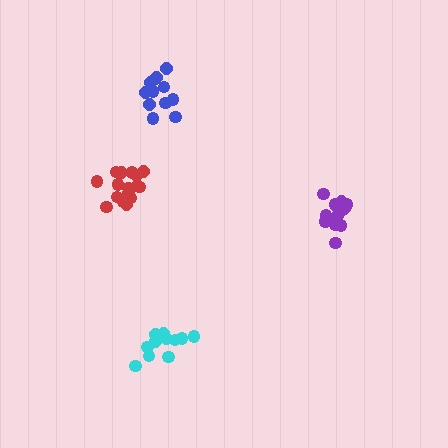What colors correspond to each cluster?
The clusters are colored: purple, blue, cyan, red.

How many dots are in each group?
Group 1: 16 dots, Group 2: 12 dots, Group 3: 11 dots, Group 4: 16 dots (55 total).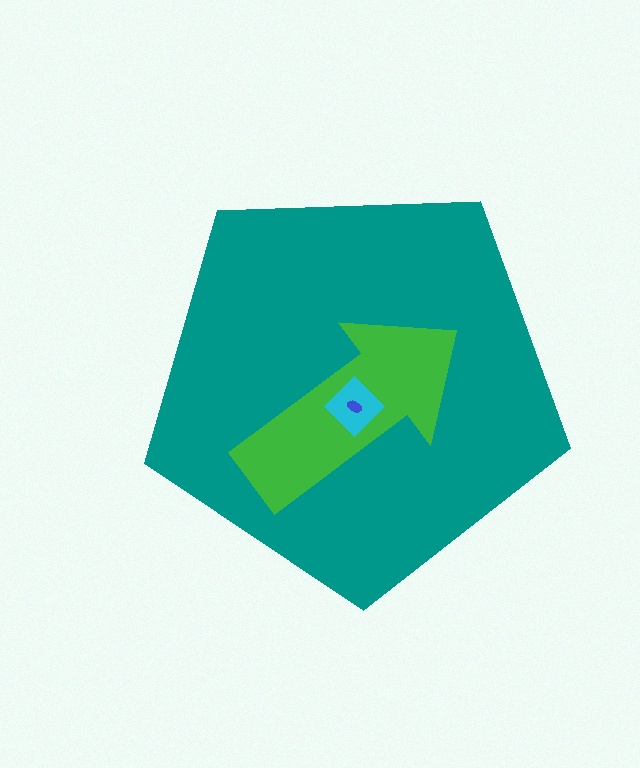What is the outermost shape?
The teal pentagon.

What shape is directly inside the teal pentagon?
The green arrow.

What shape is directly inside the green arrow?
The cyan diamond.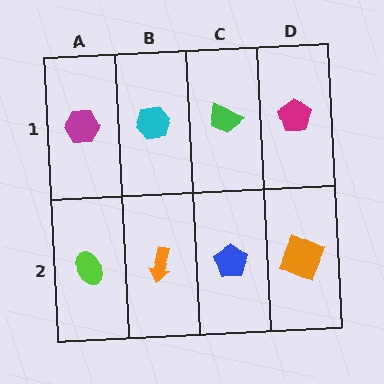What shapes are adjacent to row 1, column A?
A lime ellipse (row 2, column A), a cyan hexagon (row 1, column B).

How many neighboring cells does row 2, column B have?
3.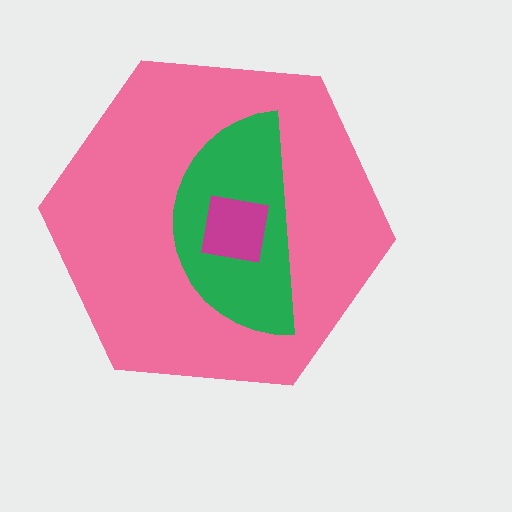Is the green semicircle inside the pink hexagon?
Yes.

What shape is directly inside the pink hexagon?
The green semicircle.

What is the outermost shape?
The pink hexagon.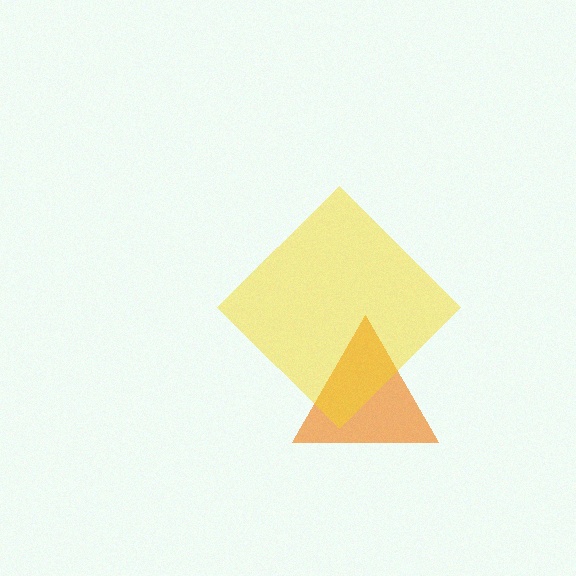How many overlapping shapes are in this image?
There are 2 overlapping shapes in the image.